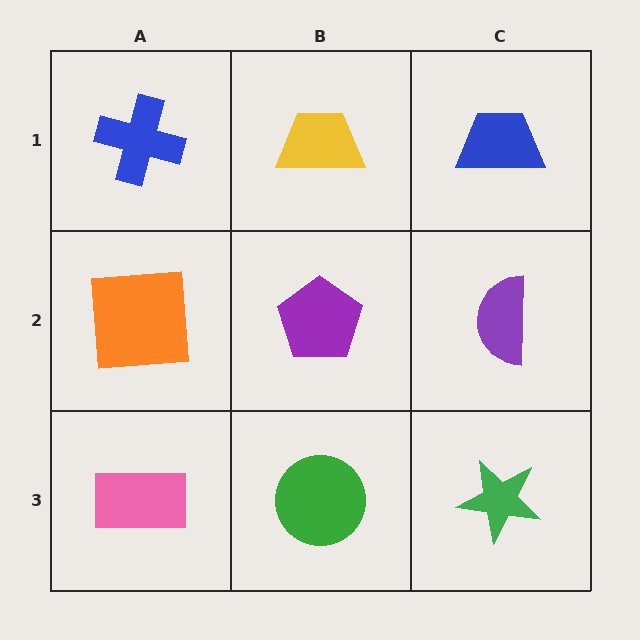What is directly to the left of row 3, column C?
A green circle.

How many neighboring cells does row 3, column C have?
2.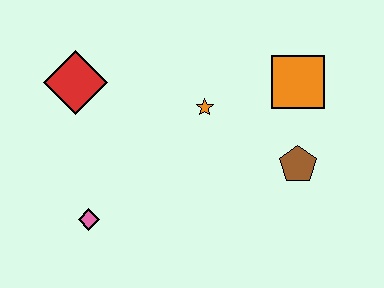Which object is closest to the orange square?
The brown pentagon is closest to the orange square.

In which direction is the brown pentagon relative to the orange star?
The brown pentagon is to the right of the orange star.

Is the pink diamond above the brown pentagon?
No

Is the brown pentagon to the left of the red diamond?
No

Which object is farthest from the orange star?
The pink diamond is farthest from the orange star.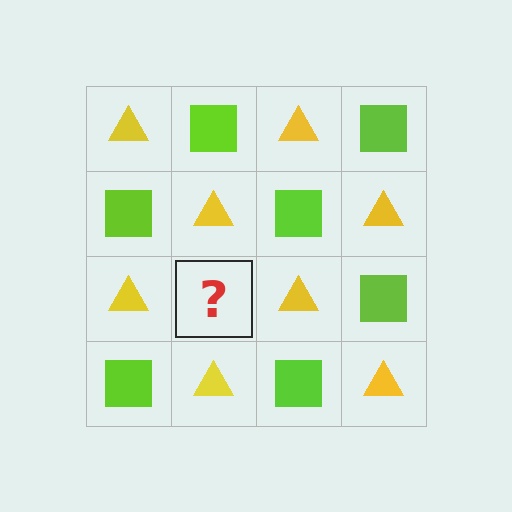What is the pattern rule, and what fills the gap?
The rule is that it alternates yellow triangle and lime square in a checkerboard pattern. The gap should be filled with a lime square.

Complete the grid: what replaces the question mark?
The question mark should be replaced with a lime square.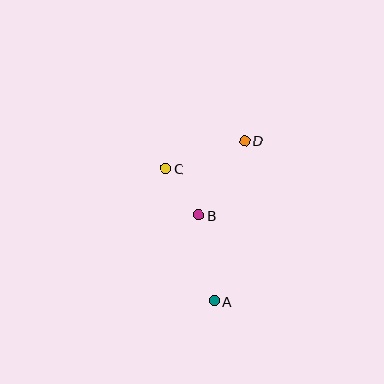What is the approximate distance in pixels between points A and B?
The distance between A and B is approximately 87 pixels.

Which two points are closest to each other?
Points B and C are closest to each other.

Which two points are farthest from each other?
Points A and D are farthest from each other.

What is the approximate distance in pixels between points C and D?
The distance between C and D is approximately 84 pixels.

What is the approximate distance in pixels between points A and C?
The distance between A and C is approximately 141 pixels.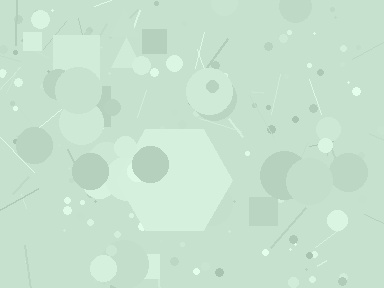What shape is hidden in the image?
A hexagon is hidden in the image.